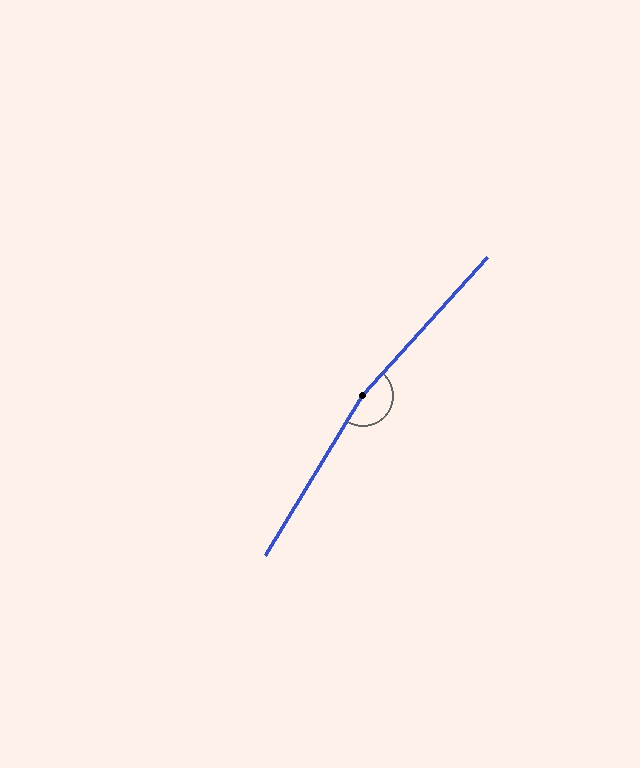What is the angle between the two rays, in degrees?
Approximately 169 degrees.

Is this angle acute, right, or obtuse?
It is obtuse.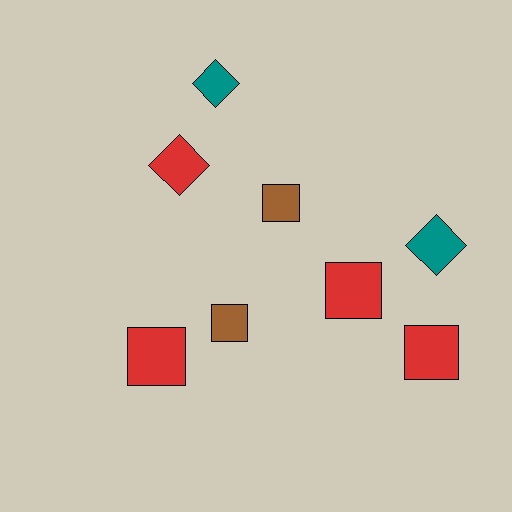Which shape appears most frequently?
Square, with 5 objects.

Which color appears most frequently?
Red, with 4 objects.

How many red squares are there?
There are 3 red squares.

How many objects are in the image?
There are 8 objects.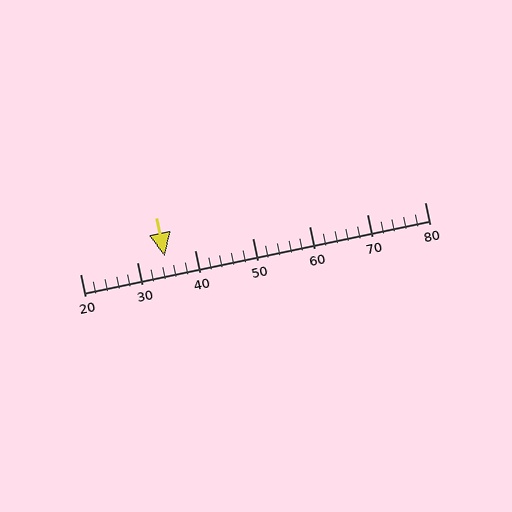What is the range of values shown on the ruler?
The ruler shows values from 20 to 80.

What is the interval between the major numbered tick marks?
The major tick marks are spaced 10 units apart.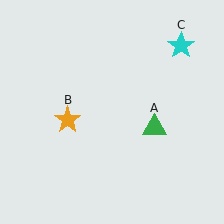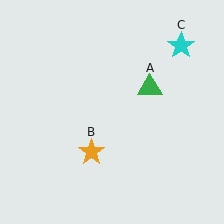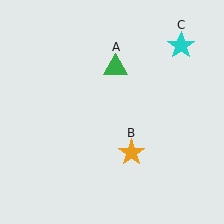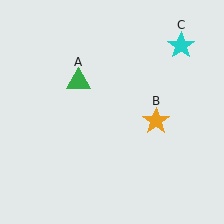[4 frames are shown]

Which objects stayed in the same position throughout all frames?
Cyan star (object C) remained stationary.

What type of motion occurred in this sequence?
The green triangle (object A), orange star (object B) rotated counterclockwise around the center of the scene.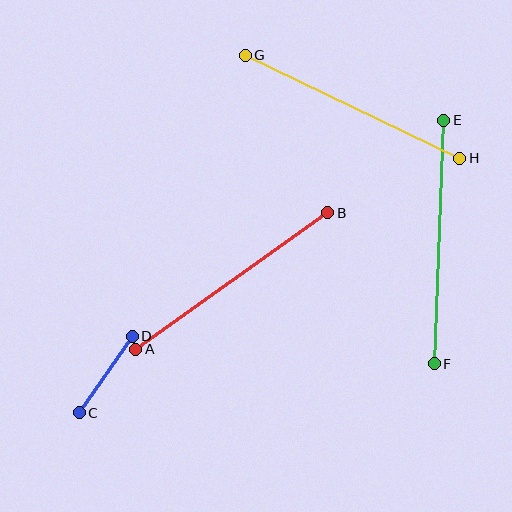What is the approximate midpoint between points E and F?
The midpoint is at approximately (439, 242) pixels.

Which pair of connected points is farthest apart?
Points E and F are farthest apart.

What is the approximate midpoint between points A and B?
The midpoint is at approximately (232, 281) pixels.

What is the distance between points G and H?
The distance is approximately 238 pixels.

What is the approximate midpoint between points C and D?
The midpoint is at approximately (106, 374) pixels.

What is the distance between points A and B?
The distance is approximately 236 pixels.